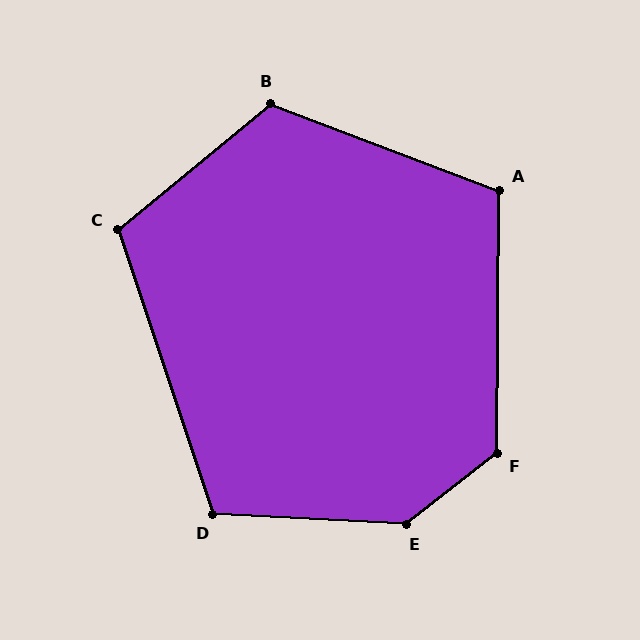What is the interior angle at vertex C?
Approximately 111 degrees (obtuse).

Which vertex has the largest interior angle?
E, at approximately 139 degrees.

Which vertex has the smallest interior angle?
A, at approximately 110 degrees.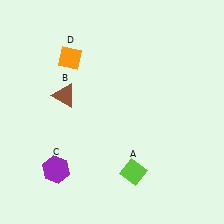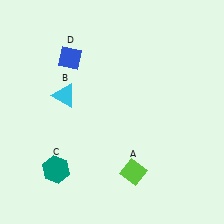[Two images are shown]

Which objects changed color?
B changed from brown to cyan. C changed from purple to teal. D changed from orange to blue.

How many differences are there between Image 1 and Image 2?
There are 3 differences between the two images.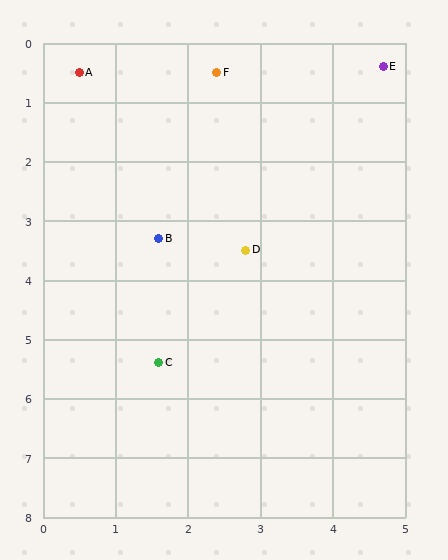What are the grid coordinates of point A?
Point A is at approximately (0.5, 0.5).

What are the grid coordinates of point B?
Point B is at approximately (1.6, 3.3).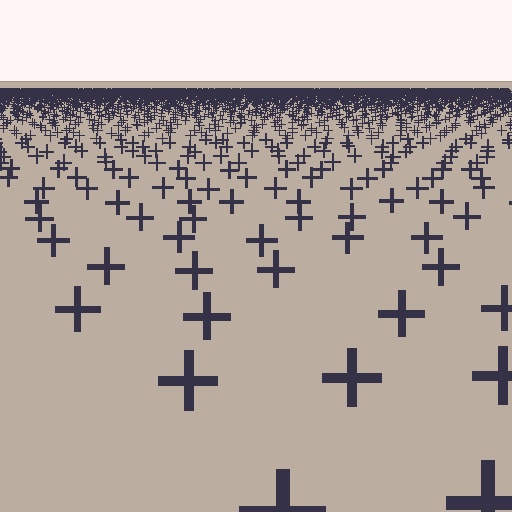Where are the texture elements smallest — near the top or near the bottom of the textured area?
Near the top.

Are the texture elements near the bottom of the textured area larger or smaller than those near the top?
Larger. Near the bottom, elements are closer to the viewer and appear at a bigger on-screen size.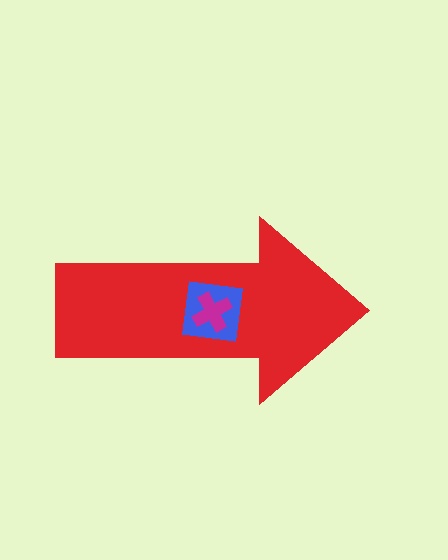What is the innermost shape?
The magenta cross.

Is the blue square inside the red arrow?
Yes.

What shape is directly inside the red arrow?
The blue square.